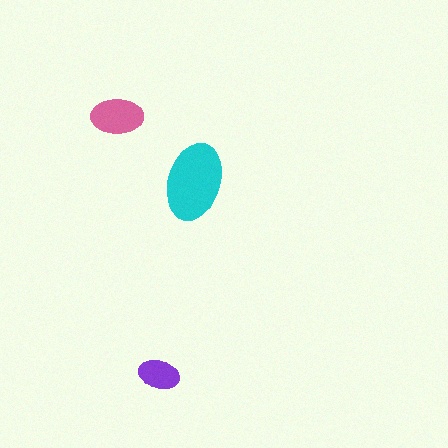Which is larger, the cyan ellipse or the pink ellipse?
The cyan one.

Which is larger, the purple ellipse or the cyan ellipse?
The cyan one.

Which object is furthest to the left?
The pink ellipse is leftmost.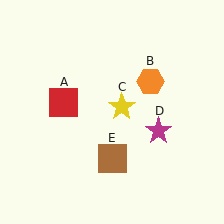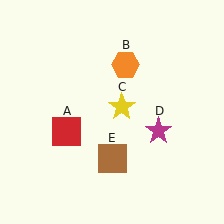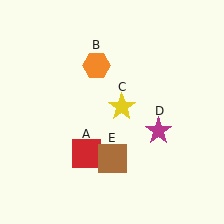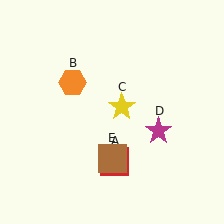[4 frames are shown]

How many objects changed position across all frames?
2 objects changed position: red square (object A), orange hexagon (object B).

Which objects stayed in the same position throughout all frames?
Yellow star (object C) and magenta star (object D) and brown square (object E) remained stationary.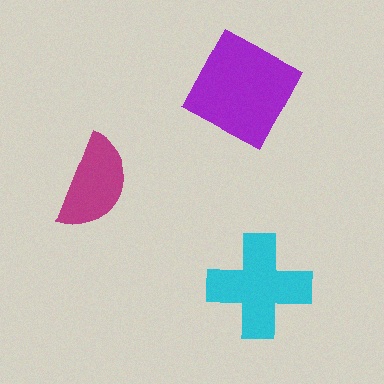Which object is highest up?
The purple square is topmost.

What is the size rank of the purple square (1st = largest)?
1st.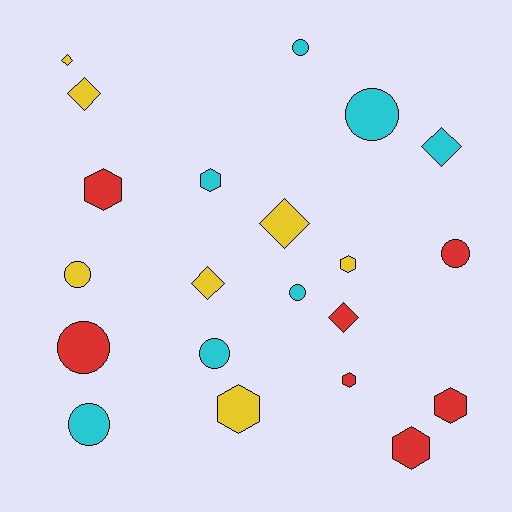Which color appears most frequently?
Cyan, with 7 objects.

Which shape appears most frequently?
Circle, with 8 objects.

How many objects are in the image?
There are 21 objects.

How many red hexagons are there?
There are 4 red hexagons.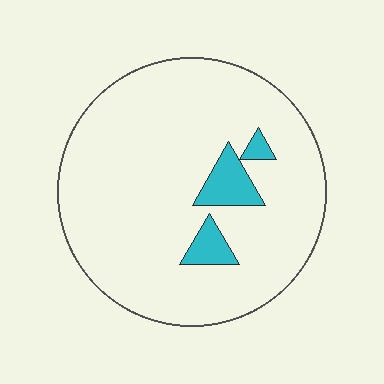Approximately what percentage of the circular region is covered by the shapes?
Approximately 10%.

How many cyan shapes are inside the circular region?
3.